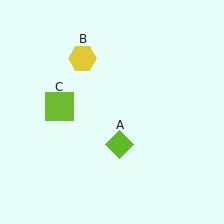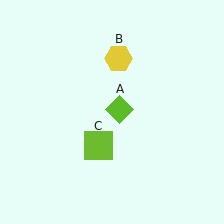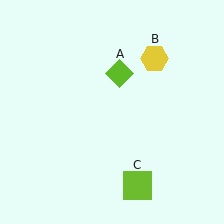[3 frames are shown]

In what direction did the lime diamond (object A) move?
The lime diamond (object A) moved up.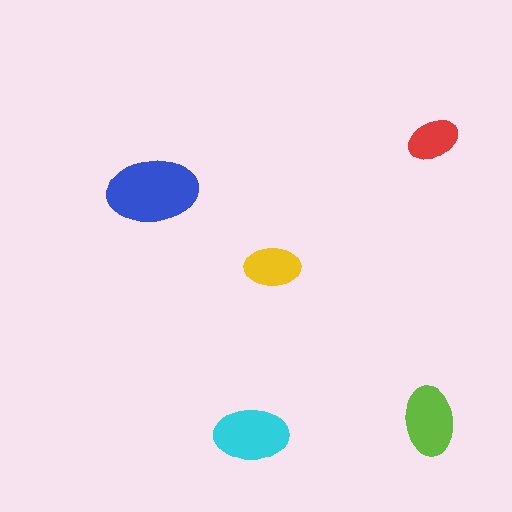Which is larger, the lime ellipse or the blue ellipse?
The blue one.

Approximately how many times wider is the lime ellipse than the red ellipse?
About 1.5 times wider.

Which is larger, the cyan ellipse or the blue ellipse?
The blue one.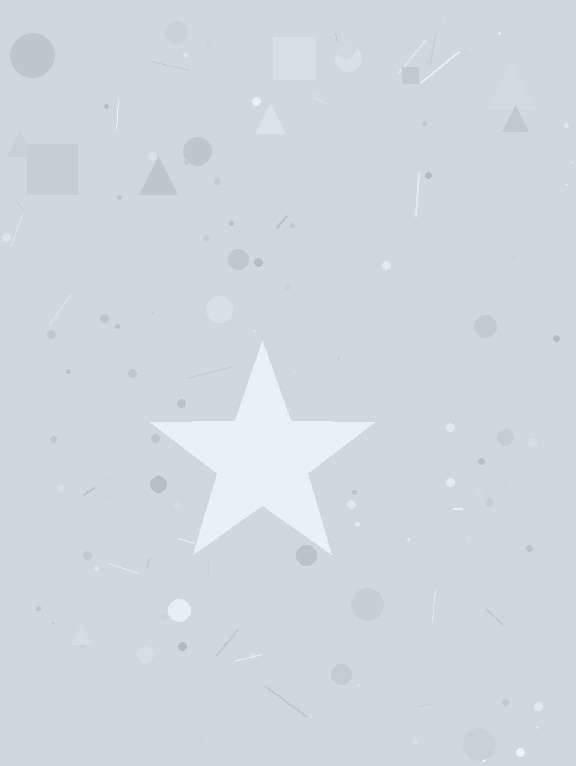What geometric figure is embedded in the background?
A star is embedded in the background.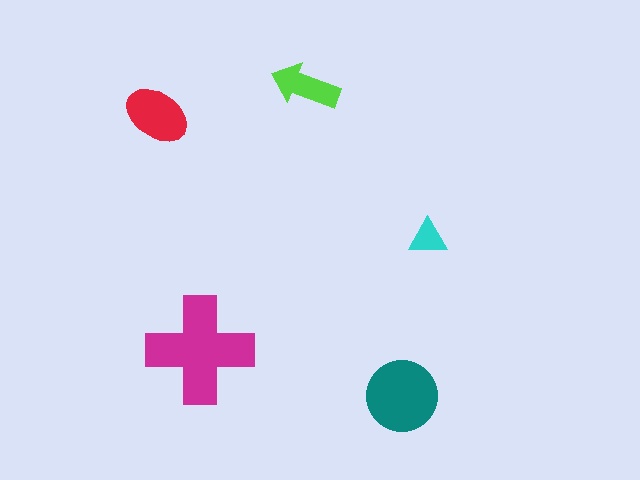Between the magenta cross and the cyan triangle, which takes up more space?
The magenta cross.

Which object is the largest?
The magenta cross.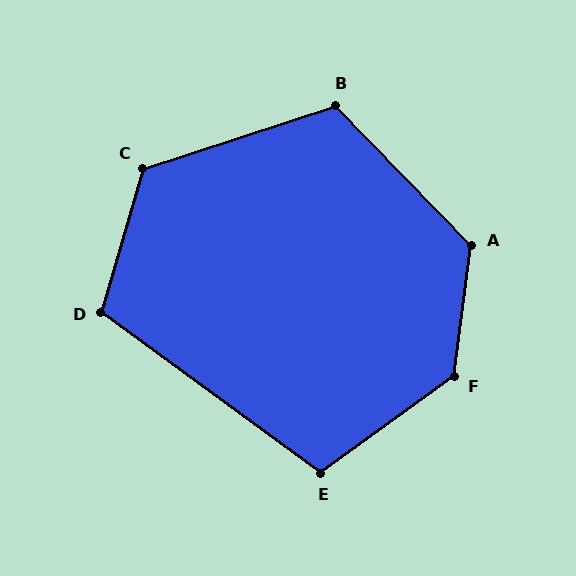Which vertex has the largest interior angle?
F, at approximately 133 degrees.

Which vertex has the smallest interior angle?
E, at approximately 108 degrees.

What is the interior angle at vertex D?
Approximately 110 degrees (obtuse).